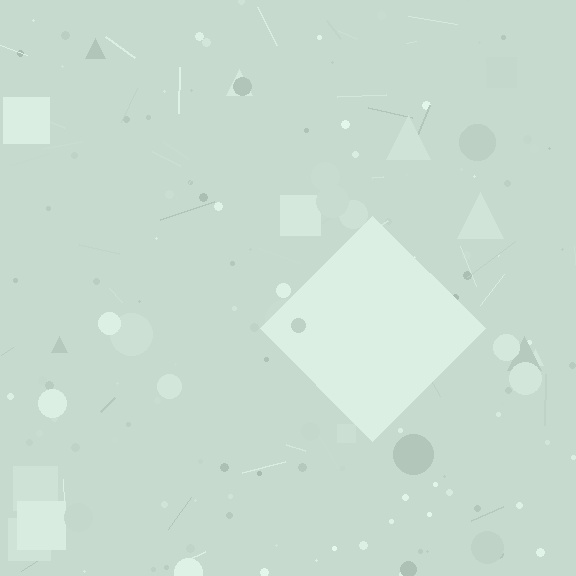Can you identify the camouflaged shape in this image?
The camouflaged shape is a diamond.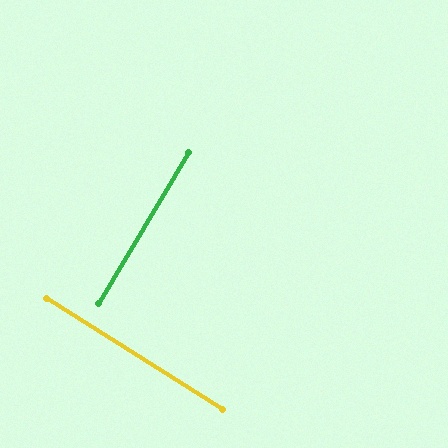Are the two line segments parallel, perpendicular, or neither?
Perpendicular — they meet at approximately 88°.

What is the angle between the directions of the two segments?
Approximately 88 degrees.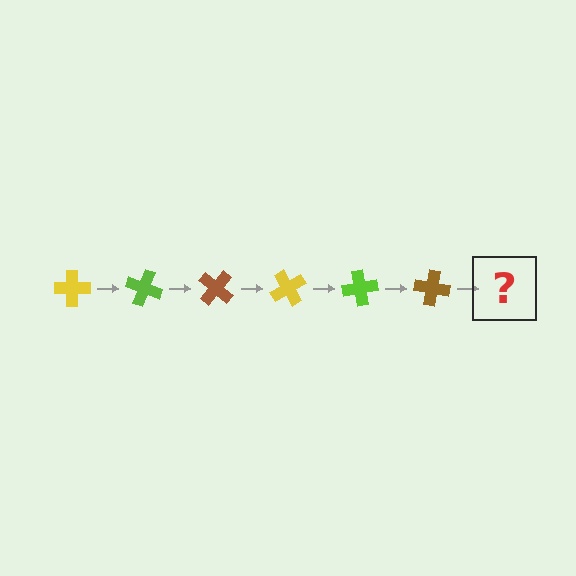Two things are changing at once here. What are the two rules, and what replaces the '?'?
The two rules are that it rotates 20 degrees each step and the color cycles through yellow, lime, and brown. The '?' should be a yellow cross, rotated 120 degrees from the start.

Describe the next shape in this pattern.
It should be a yellow cross, rotated 120 degrees from the start.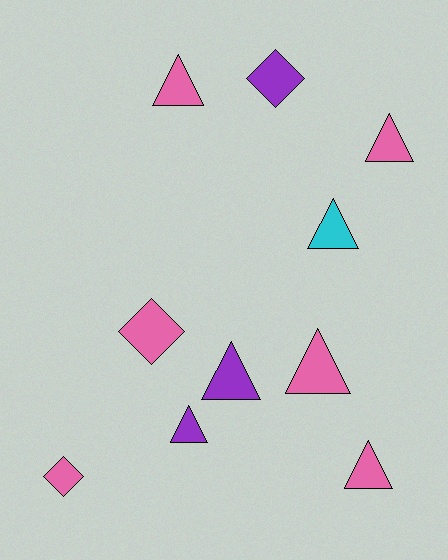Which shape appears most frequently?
Triangle, with 7 objects.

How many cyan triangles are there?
There is 1 cyan triangle.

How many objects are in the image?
There are 10 objects.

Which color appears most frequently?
Pink, with 6 objects.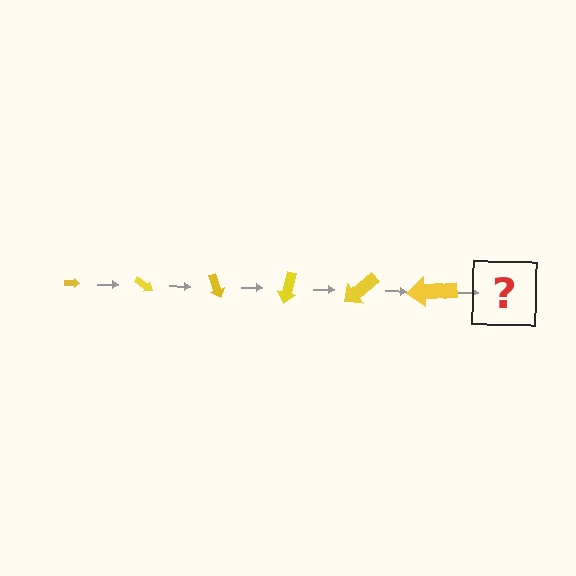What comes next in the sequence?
The next element should be an arrow, larger than the previous one and rotated 210 degrees from the start.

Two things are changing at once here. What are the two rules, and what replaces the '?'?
The two rules are that the arrow grows larger each step and it rotates 35 degrees each step. The '?' should be an arrow, larger than the previous one and rotated 210 degrees from the start.